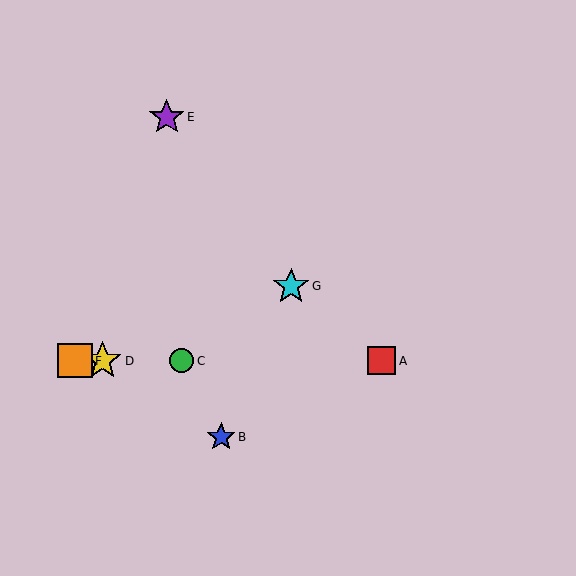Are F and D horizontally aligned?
Yes, both are at y≈361.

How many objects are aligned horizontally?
4 objects (A, C, D, F) are aligned horizontally.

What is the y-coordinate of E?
Object E is at y≈117.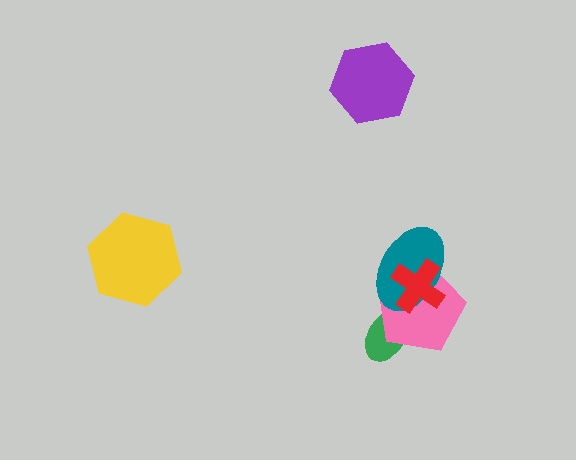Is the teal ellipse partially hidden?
Yes, it is partially covered by another shape.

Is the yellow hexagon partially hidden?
No, no other shape covers it.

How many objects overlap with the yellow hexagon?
0 objects overlap with the yellow hexagon.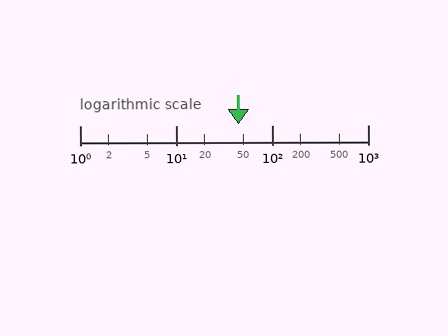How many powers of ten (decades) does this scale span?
The scale spans 3 decades, from 1 to 1000.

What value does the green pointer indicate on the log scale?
The pointer indicates approximately 45.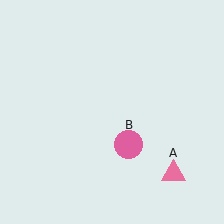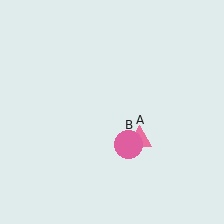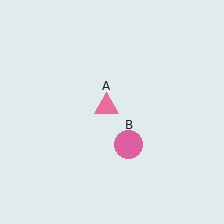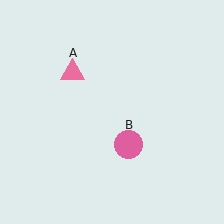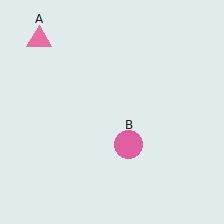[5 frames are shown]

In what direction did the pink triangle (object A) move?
The pink triangle (object A) moved up and to the left.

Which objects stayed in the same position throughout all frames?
Pink circle (object B) remained stationary.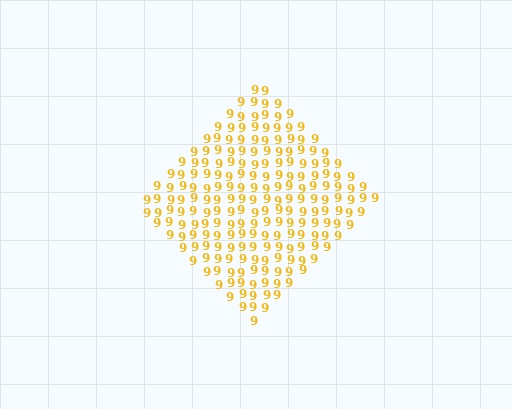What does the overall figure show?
The overall figure shows a diamond.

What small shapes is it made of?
It is made of small digit 9's.